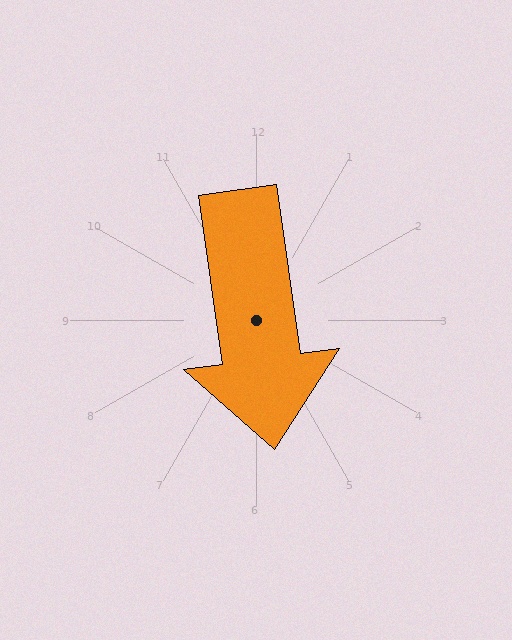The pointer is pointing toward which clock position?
Roughly 6 o'clock.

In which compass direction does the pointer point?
South.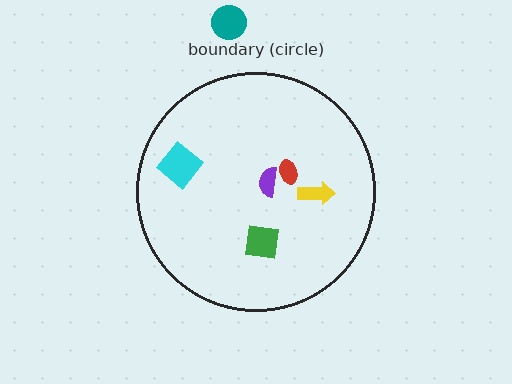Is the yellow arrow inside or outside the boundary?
Inside.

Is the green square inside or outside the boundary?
Inside.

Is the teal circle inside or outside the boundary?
Outside.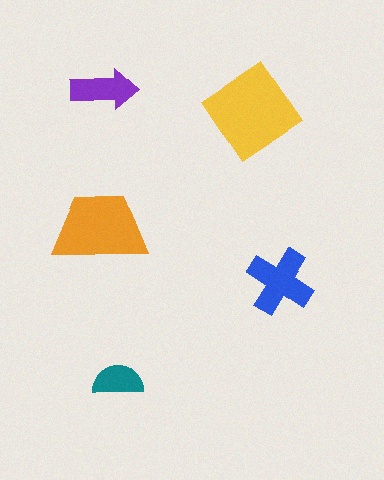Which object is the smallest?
The teal semicircle.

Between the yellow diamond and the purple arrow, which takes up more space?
The yellow diamond.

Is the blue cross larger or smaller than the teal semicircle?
Larger.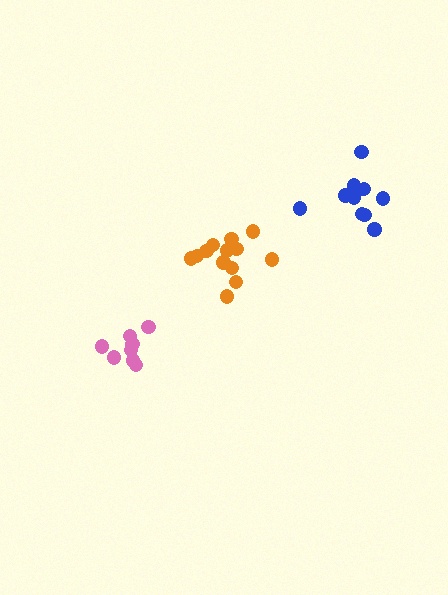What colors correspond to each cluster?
The clusters are colored: blue, orange, pink.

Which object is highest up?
The blue cluster is topmost.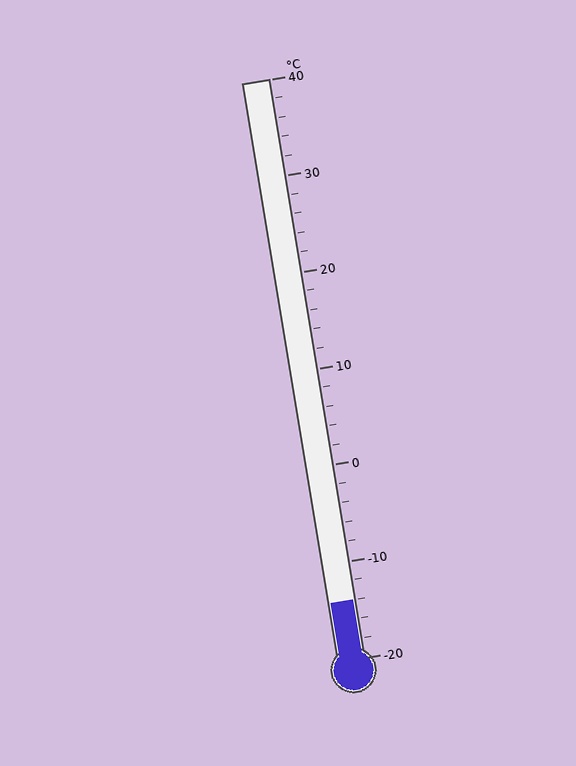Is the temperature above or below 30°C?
The temperature is below 30°C.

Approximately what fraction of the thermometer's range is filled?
The thermometer is filled to approximately 10% of its range.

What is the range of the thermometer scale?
The thermometer scale ranges from -20°C to 40°C.